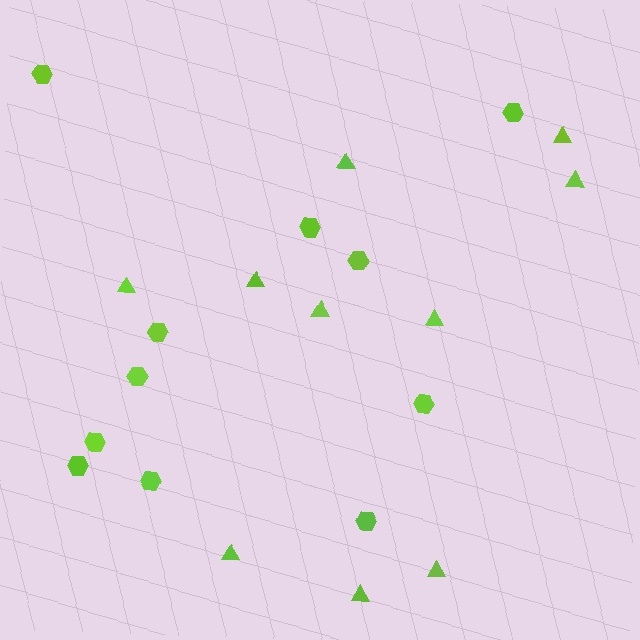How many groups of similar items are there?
There are 2 groups: one group of hexagons (11) and one group of triangles (10).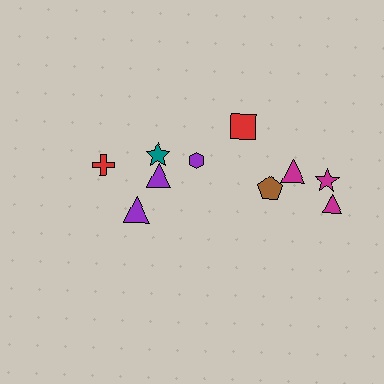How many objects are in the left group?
There are 4 objects.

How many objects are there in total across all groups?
There are 10 objects.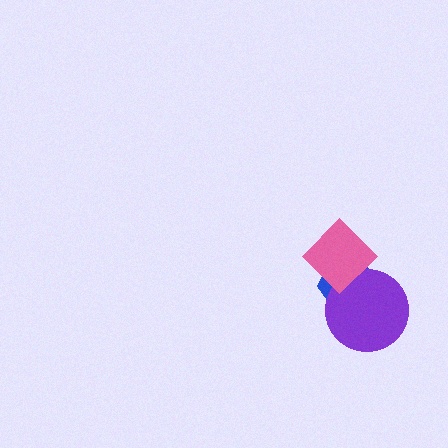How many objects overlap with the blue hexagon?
2 objects overlap with the blue hexagon.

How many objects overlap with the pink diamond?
2 objects overlap with the pink diamond.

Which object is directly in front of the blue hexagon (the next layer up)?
The purple circle is directly in front of the blue hexagon.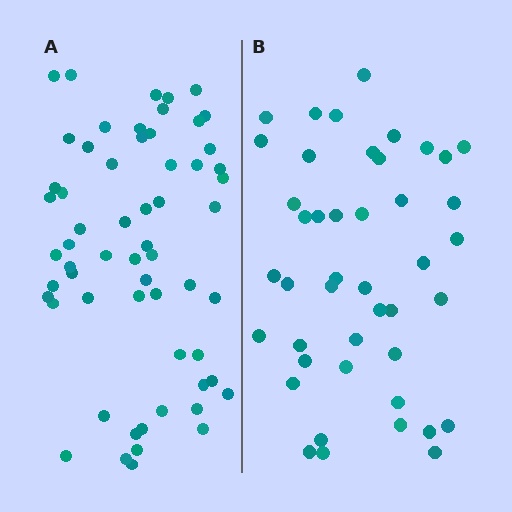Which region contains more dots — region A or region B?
Region A (the left region) has more dots.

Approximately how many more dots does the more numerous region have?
Region A has approximately 15 more dots than region B.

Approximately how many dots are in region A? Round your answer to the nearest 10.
About 60 dots.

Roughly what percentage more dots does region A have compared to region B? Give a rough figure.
About 35% more.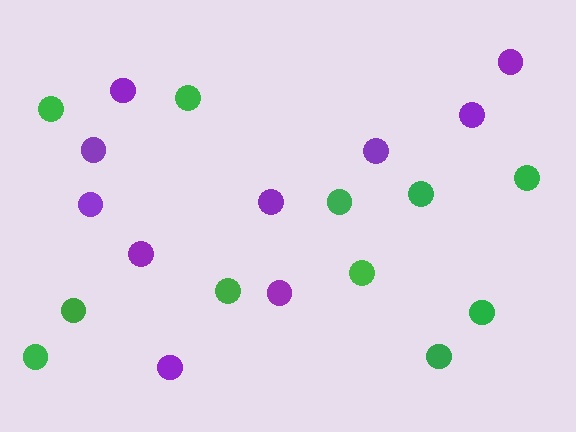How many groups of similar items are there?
There are 2 groups: one group of green circles (11) and one group of purple circles (10).